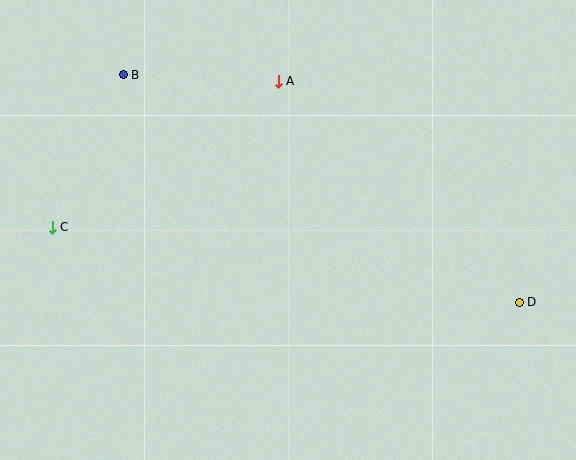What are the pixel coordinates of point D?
Point D is at (519, 302).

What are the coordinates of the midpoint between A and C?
The midpoint between A and C is at (165, 154).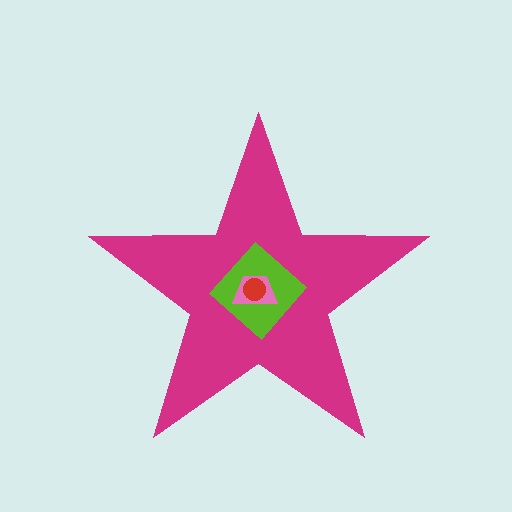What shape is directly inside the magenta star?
The lime diamond.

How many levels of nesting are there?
4.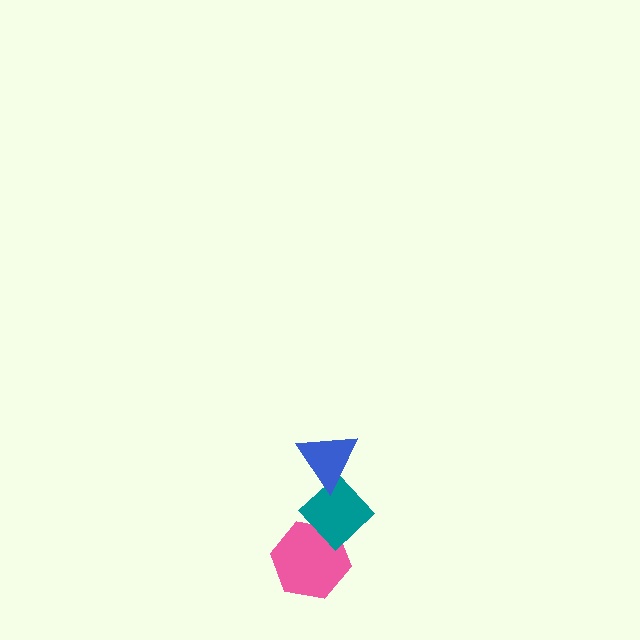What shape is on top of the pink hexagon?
The teal diamond is on top of the pink hexagon.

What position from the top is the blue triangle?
The blue triangle is 1st from the top.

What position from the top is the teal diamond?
The teal diamond is 2nd from the top.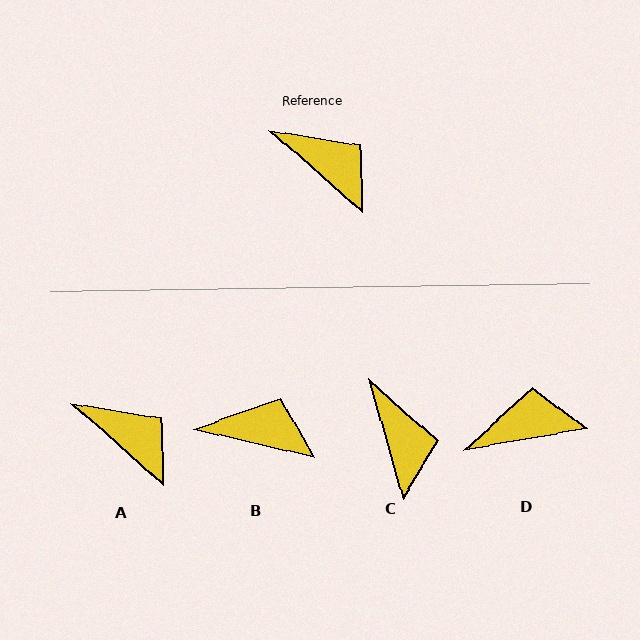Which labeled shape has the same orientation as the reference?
A.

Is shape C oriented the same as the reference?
No, it is off by about 32 degrees.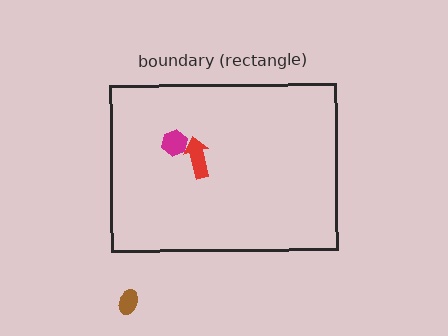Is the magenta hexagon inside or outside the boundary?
Inside.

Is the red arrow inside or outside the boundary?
Inside.